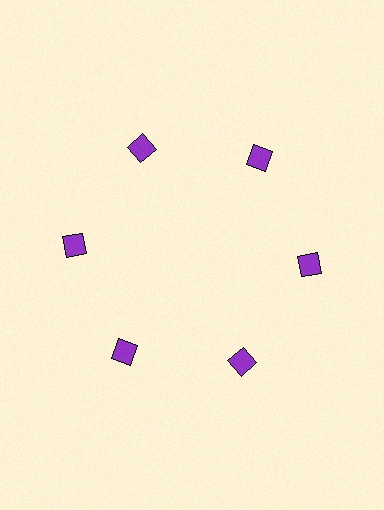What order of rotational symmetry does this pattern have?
This pattern has 6-fold rotational symmetry.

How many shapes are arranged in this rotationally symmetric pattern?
There are 6 shapes, arranged in 6 groups of 1.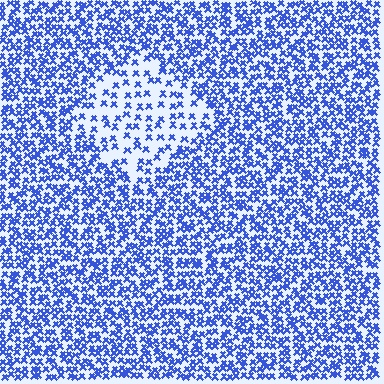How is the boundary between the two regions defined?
The boundary is defined by a change in element density (approximately 2.3x ratio). All elements are the same color, size, and shape.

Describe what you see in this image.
The image contains small blue elements arranged at two different densities. A diamond-shaped region is visible where the elements are less densely packed than the surrounding area.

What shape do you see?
I see a diamond.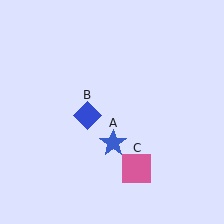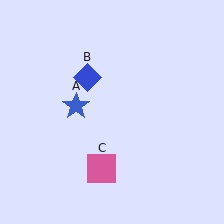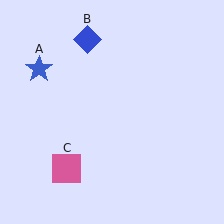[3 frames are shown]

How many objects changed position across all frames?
3 objects changed position: blue star (object A), blue diamond (object B), pink square (object C).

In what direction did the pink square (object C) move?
The pink square (object C) moved left.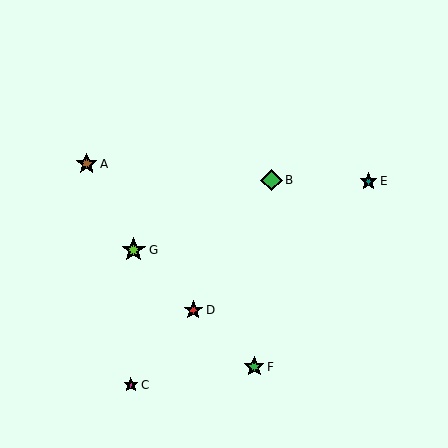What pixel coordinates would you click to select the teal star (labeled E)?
Click at (369, 181) to select the teal star E.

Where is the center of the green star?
The center of the green star is at (254, 367).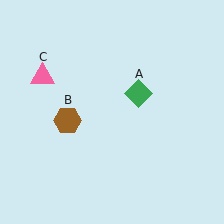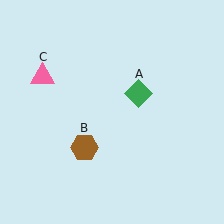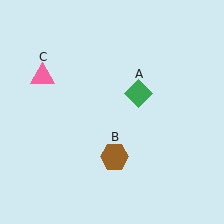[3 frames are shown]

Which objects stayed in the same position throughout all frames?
Green diamond (object A) and pink triangle (object C) remained stationary.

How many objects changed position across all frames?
1 object changed position: brown hexagon (object B).